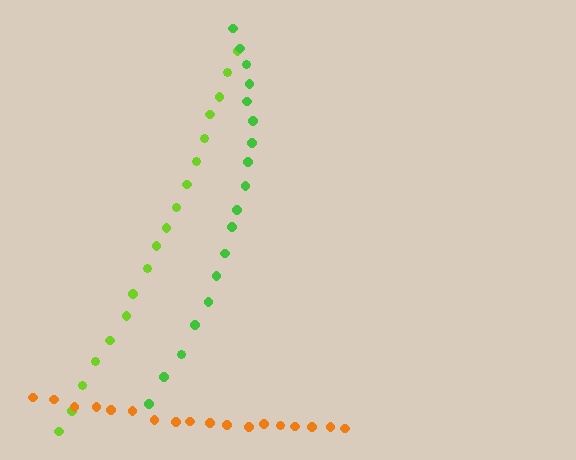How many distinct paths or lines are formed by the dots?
There are 3 distinct paths.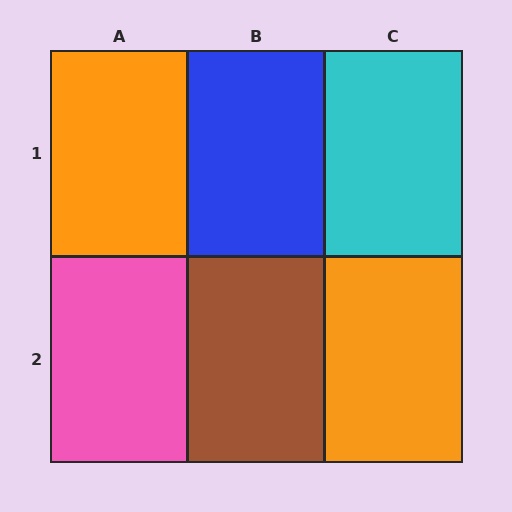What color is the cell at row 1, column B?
Blue.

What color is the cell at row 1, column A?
Orange.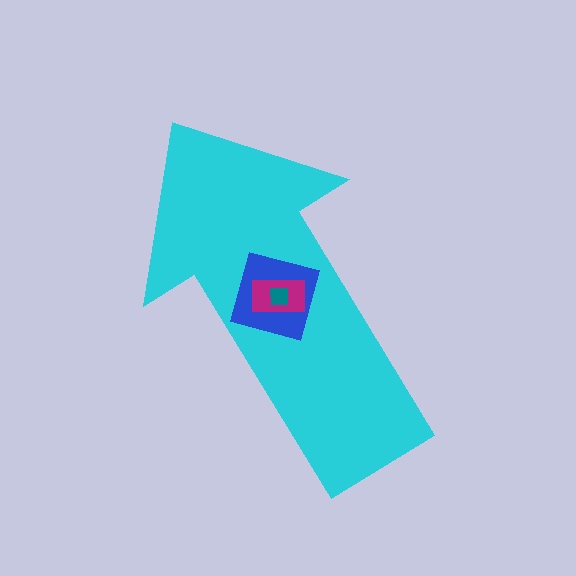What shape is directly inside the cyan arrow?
The blue square.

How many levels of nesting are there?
4.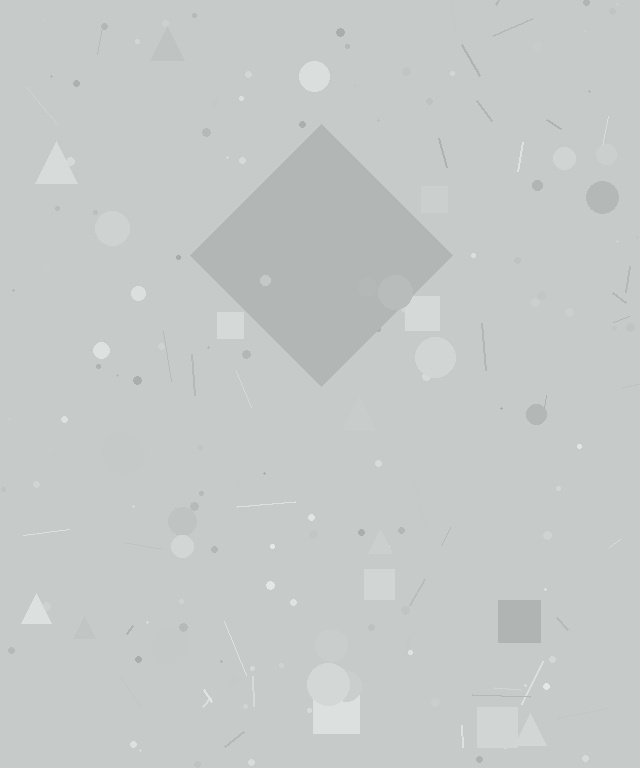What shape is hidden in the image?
A diamond is hidden in the image.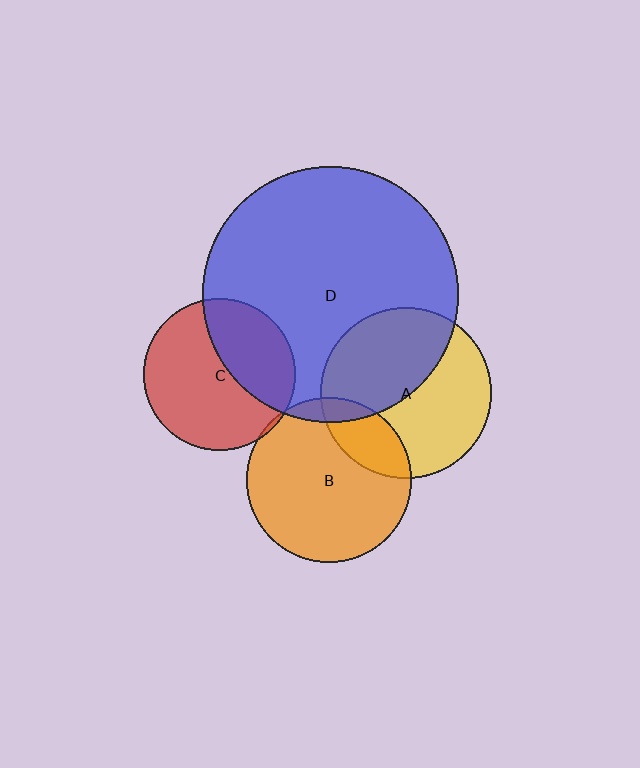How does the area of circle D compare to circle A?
Approximately 2.2 times.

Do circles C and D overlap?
Yes.